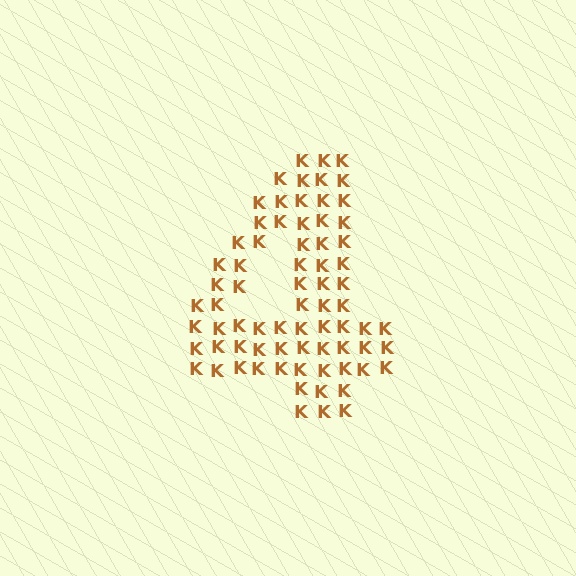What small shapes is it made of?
It is made of small letter K's.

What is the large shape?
The large shape is the digit 4.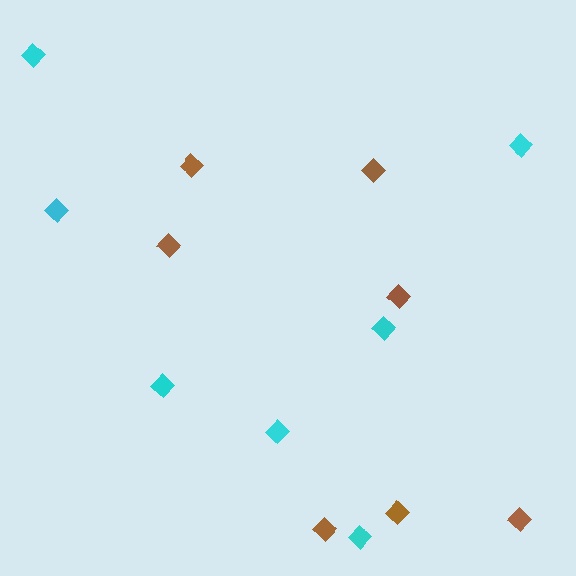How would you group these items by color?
There are 2 groups: one group of brown diamonds (7) and one group of cyan diamonds (7).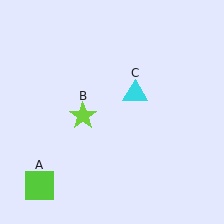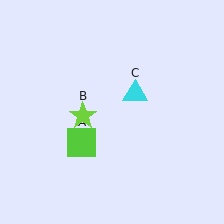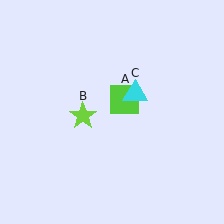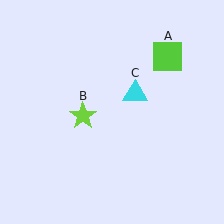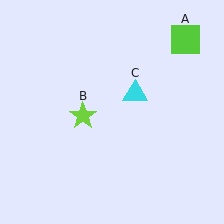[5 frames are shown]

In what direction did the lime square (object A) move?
The lime square (object A) moved up and to the right.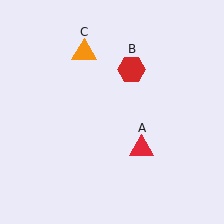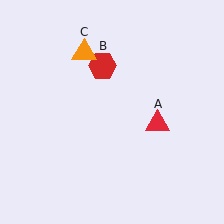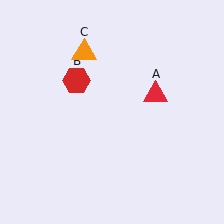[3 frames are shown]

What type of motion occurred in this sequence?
The red triangle (object A), red hexagon (object B) rotated counterclockwise around the center of the scene.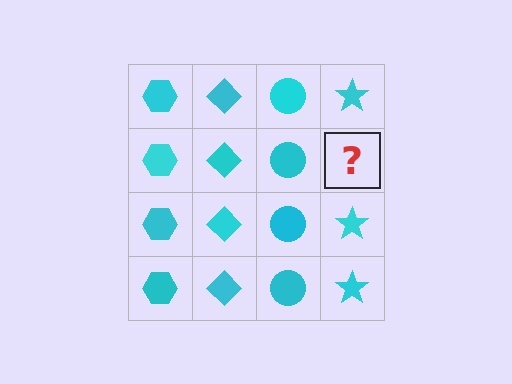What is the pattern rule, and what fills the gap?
The rule is that each column has a consistent shape. The gap should be filled with a cyan star.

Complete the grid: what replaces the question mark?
The question mark should be replaced with a cyan star.